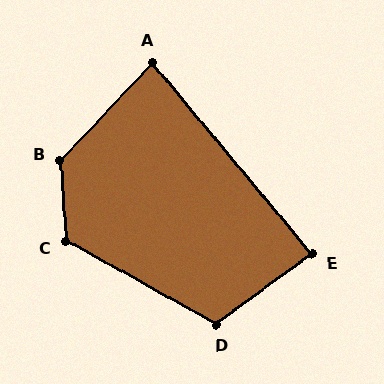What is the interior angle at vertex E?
Approximately 87 degrees (approximately right).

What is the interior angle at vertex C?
Approximately 123 degrees (obtuse).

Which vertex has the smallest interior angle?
A, at approximately 83 degrees.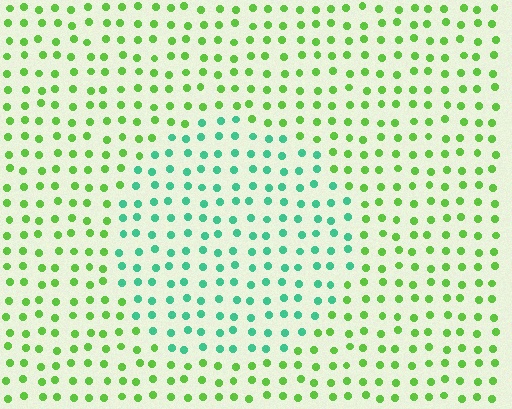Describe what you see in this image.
The image is filled with small lime elements in a uniform arrangement. A circle-shaped region is visible where the elements are tinted to a slightly different hue, forming a subtle color boundary.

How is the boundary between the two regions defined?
The boundary is defined purely by a slight shift in hue (about 49 degrees). Spacing, size, and orientation are identical on both sides.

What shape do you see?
I see a circle.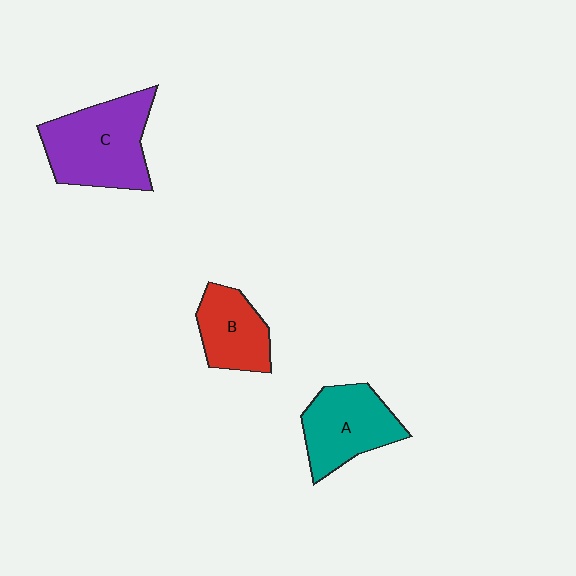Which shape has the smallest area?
Shape B (red).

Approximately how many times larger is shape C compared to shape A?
Approximately 1.3 times.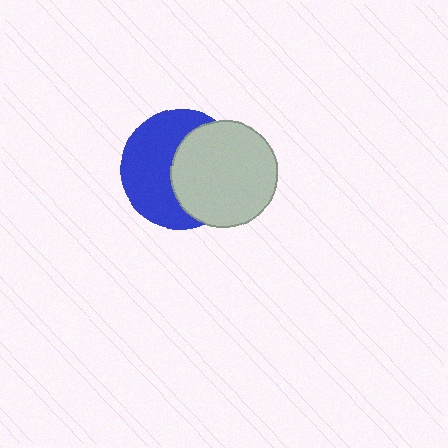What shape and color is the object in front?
The object in front is a light gray circle.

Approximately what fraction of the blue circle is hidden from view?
Roughly 47% of the blue circle is hidden behind the light gray circle.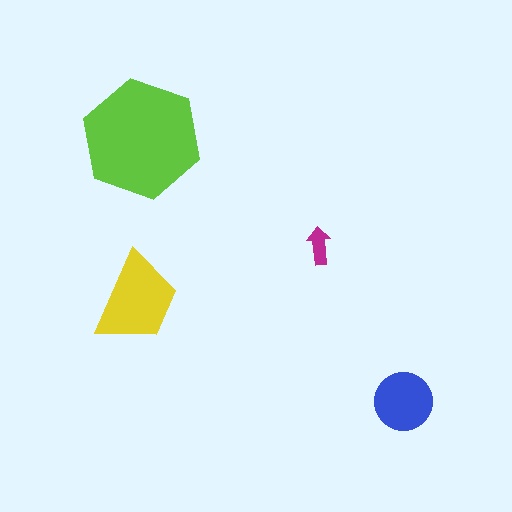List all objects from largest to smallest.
The lime hexagon, the yellow trapezoid, the blue circle, the magenta arrow.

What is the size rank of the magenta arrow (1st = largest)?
4th.